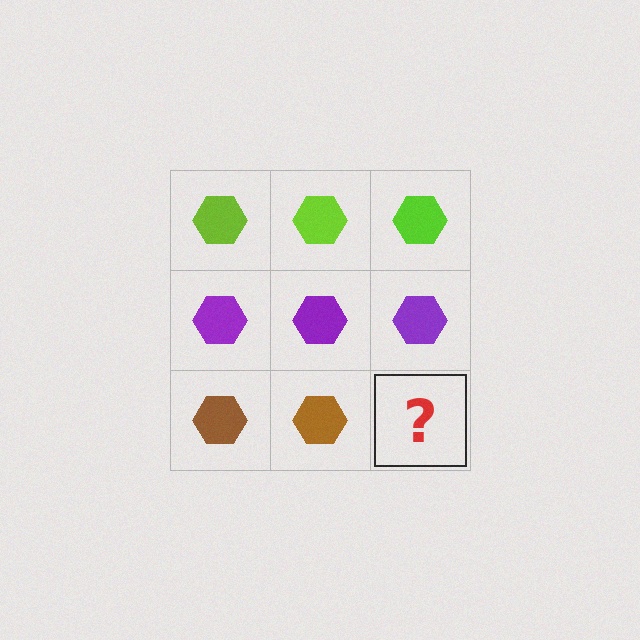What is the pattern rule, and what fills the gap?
The rule is that each row has a consistent color. The gap should be filled with a brown hexagon.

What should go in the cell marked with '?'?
The missing cell should contain a brown hexagon.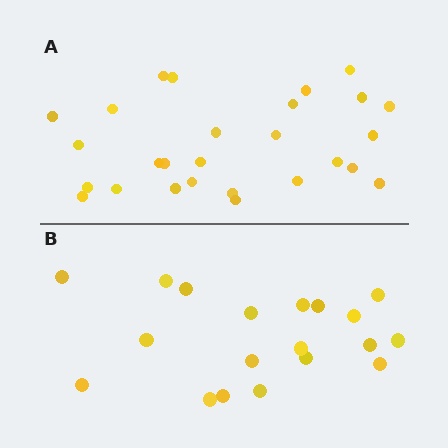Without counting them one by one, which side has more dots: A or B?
Region A (the top region) has more dots.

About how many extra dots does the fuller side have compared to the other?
Region A has roughly 8 or so more dots than region B.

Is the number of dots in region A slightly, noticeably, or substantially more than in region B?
Region A has noticeably more, but not dramatically so. The ratio is roughly 1.4 to 1.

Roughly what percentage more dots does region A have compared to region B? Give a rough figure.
About 40% more.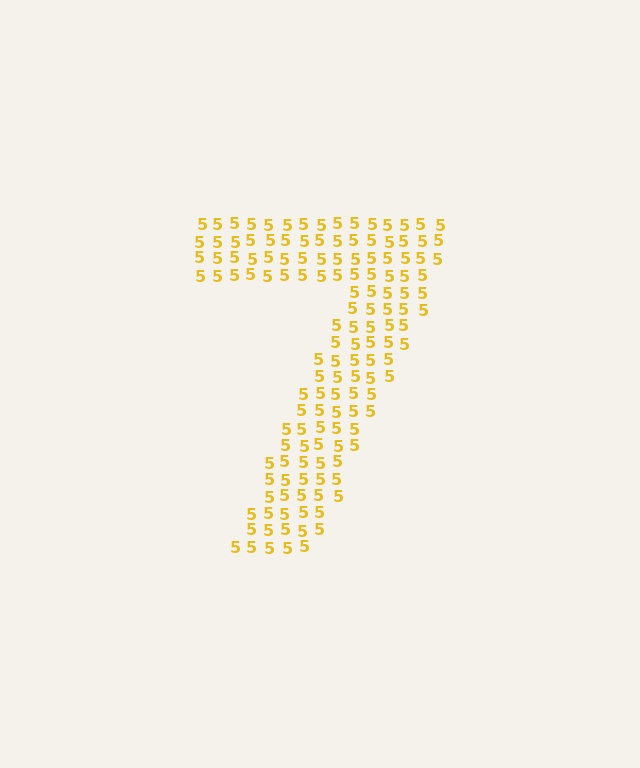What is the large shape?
The large shape is the digit 7.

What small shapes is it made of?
It is made of small digit 5's.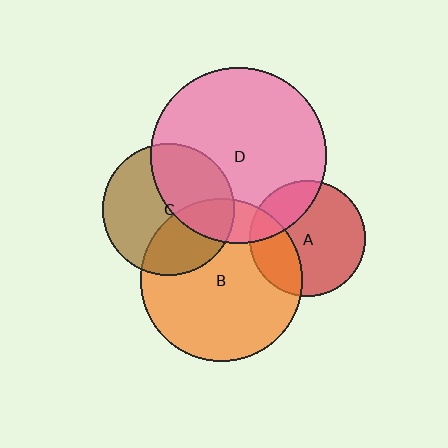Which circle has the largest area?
Circle D (pink).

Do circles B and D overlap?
Yes.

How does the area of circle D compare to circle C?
Approximately 1.8 times.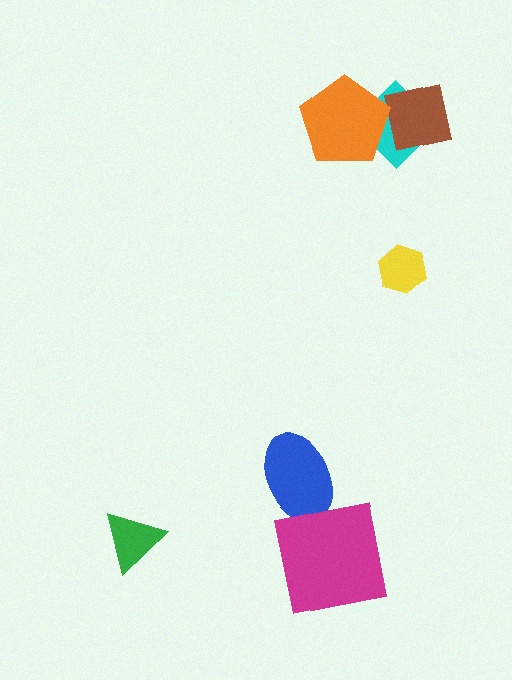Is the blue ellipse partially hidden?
No, no other shape covers it.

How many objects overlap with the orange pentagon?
2 objects overlap with the orange pentagon.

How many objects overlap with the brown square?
2 objects overlap with the brown square.